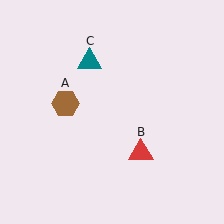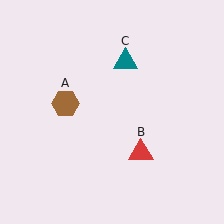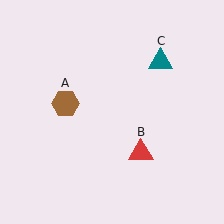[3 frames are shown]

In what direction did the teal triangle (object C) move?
The teal triangle (object C) moved right.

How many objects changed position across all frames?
1 object changed position: teal triangle (object C).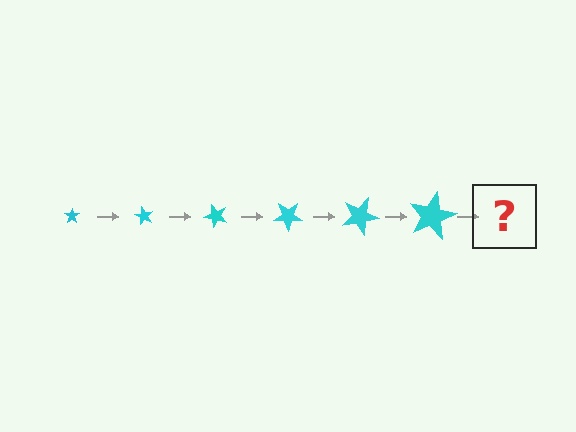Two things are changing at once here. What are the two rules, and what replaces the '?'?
The two rules are that the star grows larger each step and it rotates 60 degrees each step. The '?' should be a star, larger than the previous one and rotated 360 degrees from the start.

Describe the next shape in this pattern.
It should be a star, larger than the previous one and rotated 360 degrees from the start.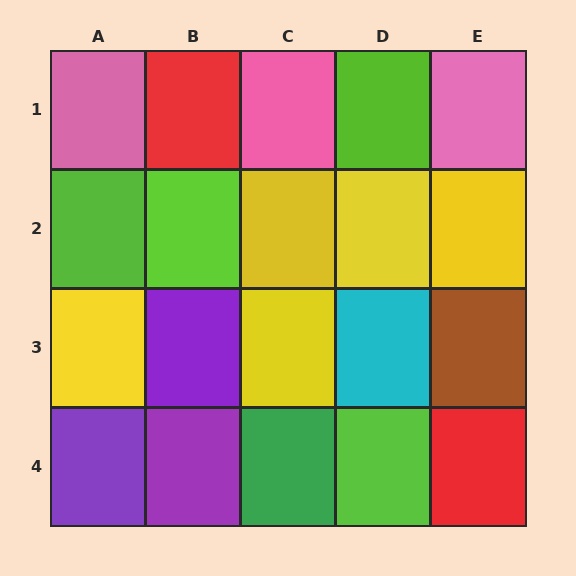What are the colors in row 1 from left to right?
Pink, red, pink, lime, pink.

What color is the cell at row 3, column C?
Yellow.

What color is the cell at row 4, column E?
Red.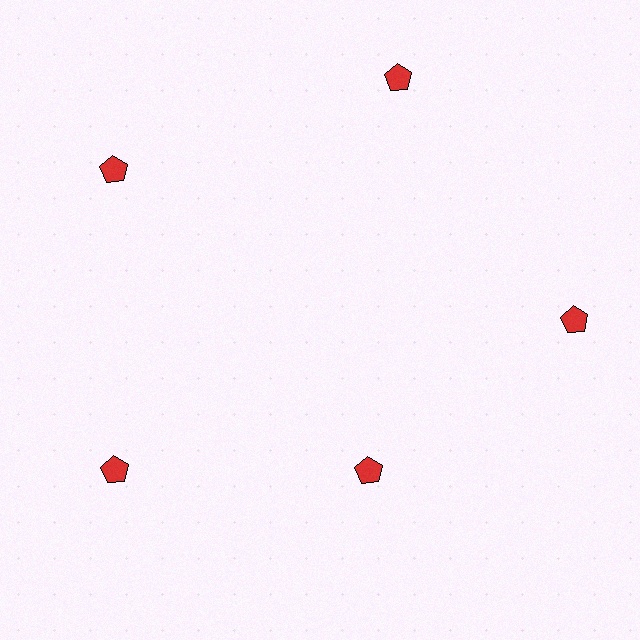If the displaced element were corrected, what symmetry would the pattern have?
It would have 5-fold rotational symmetry — the pattern would map onto itself every 72 degrees.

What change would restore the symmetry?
The symmetry would be restored by moving it outward, back onto the ring so that all 5 pentagons sit at equal angles and equal distance from the center.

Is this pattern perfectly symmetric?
No. The 5 red pentagons are arranged in a ring, but one element near the 5 o'clock position is pulled inward toward the center, breaking the 5-fold rotational symmetry.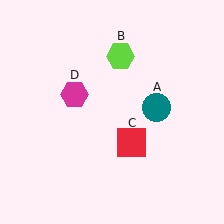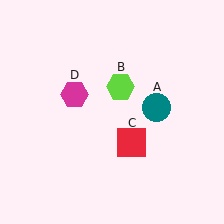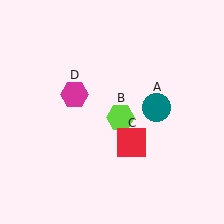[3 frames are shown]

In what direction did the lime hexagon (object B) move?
The lime hexagon (object B) moved down.